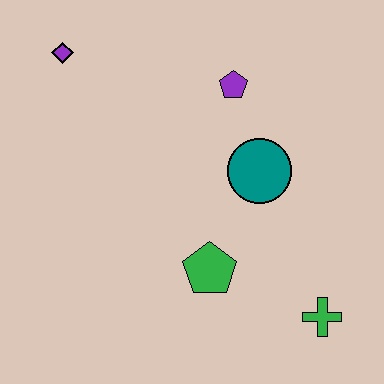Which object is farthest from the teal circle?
The purple diamond is farthest from the teal circle.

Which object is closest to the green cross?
The green pentagon is closest to the green cross.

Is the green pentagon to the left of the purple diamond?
No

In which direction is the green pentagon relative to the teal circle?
The green pentagon is below the teal circle.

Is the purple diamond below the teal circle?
No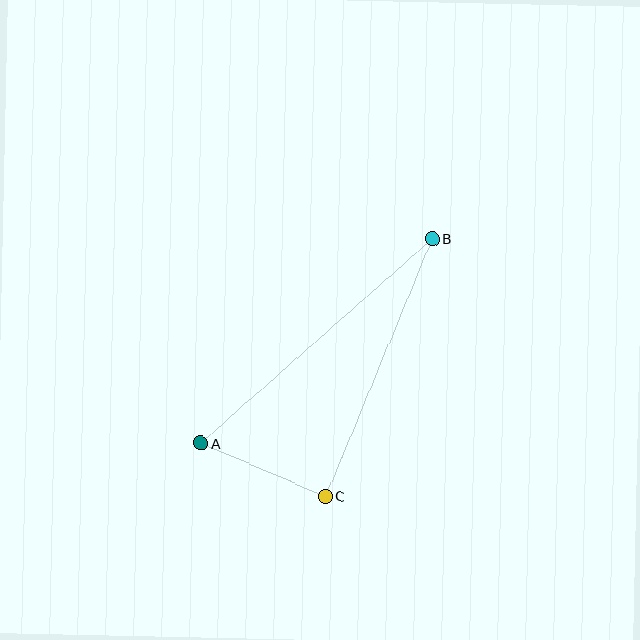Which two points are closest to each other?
Points A and C are closest to each other.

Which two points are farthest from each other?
Points A and B are farthest from each other.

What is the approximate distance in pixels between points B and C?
The distance between B and C is approximately 279 pixels.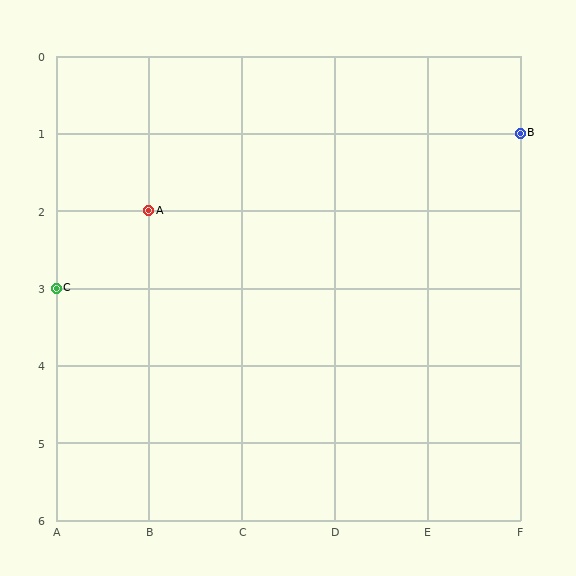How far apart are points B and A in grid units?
Points B and A are 4 columns and 1 row apart (about 4.1 grid units diagonally).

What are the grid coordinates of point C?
Point C is at grid coordinates (A, 3).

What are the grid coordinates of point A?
Point A is at grid coordinates (B, 2).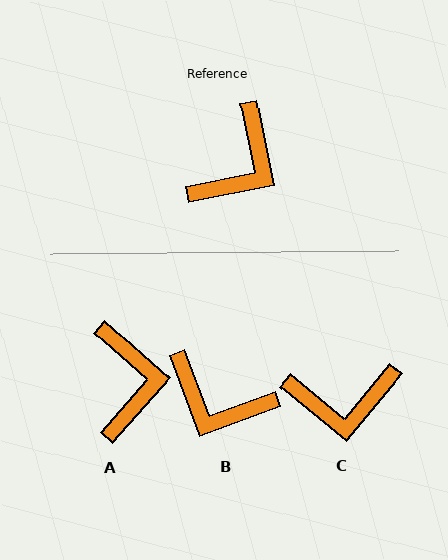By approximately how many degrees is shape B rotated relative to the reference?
Approximately 81 degrees clockwise.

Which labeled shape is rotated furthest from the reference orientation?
B, about 81 degrees away.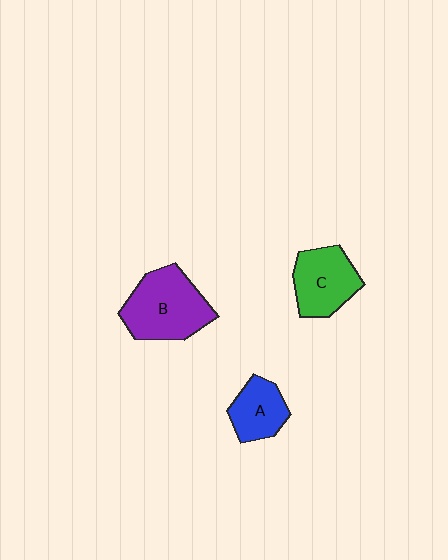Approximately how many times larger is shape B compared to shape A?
Approximately 1.8 times.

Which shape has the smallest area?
Shape A (blue).